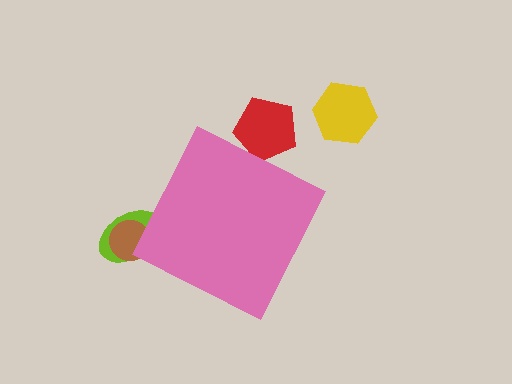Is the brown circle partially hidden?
Yes, the brown circle is partially hidden behind the pink diamond.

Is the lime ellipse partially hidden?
Yes, the lime ellipse is partially hidden behind the pink diamond.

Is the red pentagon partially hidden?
Yes, the red pentagon is partially hidden behind the pink diamond.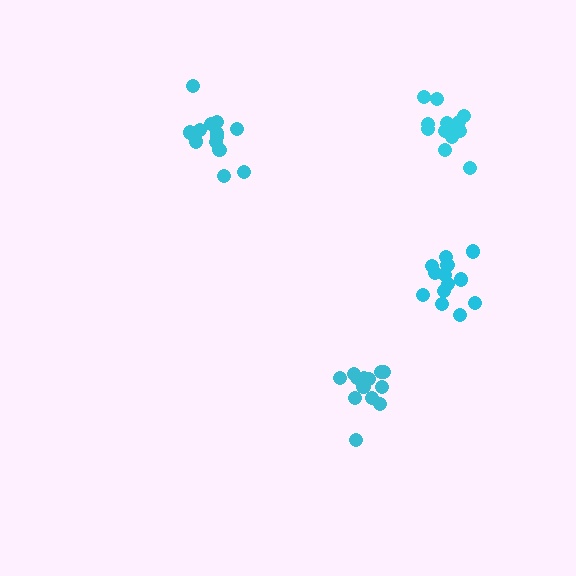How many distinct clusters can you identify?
There are 4 distinct clusters.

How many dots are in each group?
Group 1: 14 dots, Group 2: 13 dots, Group 3: 13 dots, Group 4: 13 dots (53 total).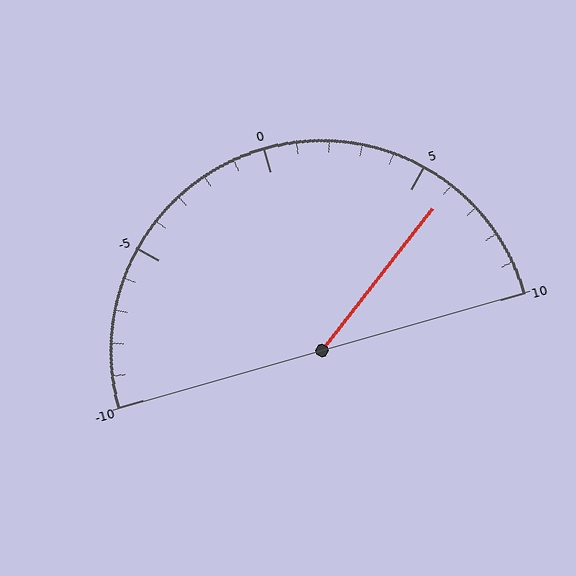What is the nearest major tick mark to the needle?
The nearest major tick mark is 5.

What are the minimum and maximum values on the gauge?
The gauge ranges from -10 to 10.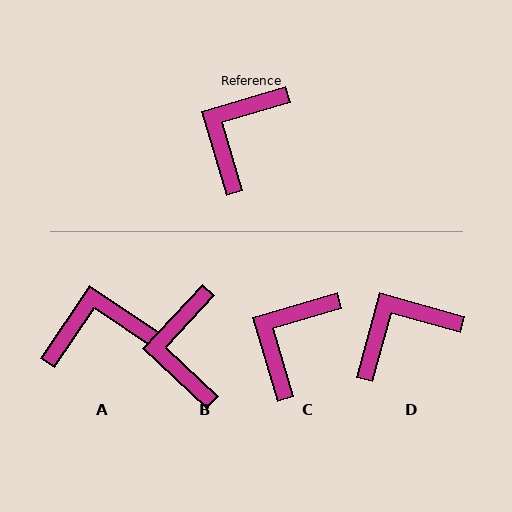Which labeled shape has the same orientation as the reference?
C.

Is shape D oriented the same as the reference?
No, it is off by about 32 degrees.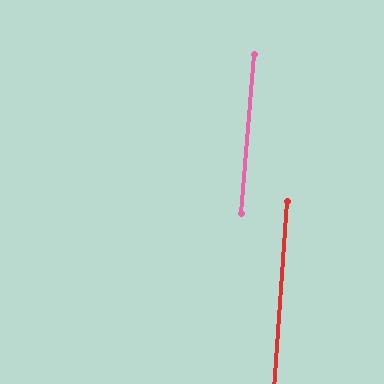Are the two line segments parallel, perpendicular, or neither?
Parallel — their directions differ by only 0.5°.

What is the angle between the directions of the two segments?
Approximately 1 degree.